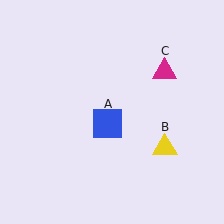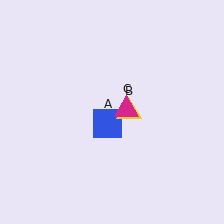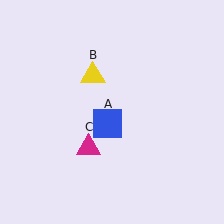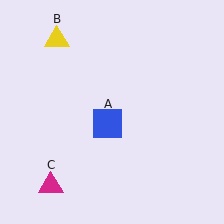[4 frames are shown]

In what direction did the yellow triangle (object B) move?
The yellow triangle (object B) moved up and to the left.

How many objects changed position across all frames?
2 objects changed position: yellow triangle (object B), magenta triangle (object C).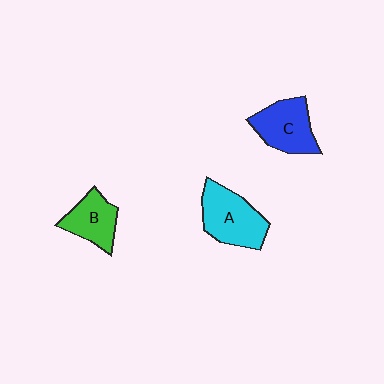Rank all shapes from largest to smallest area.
From largest to smallest: A (cyan), C (blue), B (green).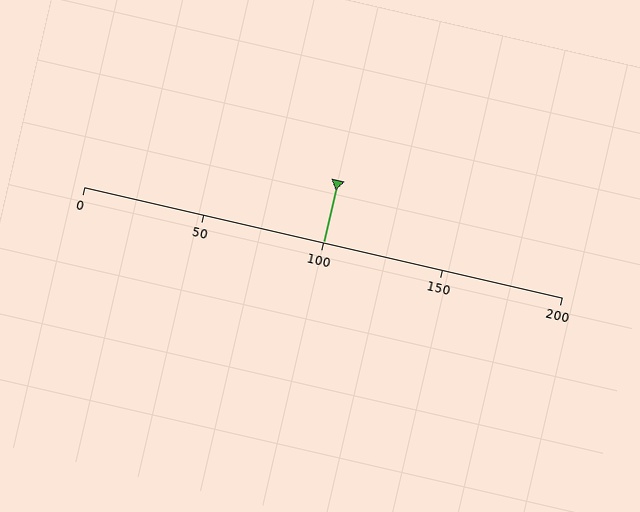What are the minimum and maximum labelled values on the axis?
The axis runs from 0 to 200.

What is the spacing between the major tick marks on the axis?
The major ticks are spaced 50 apart.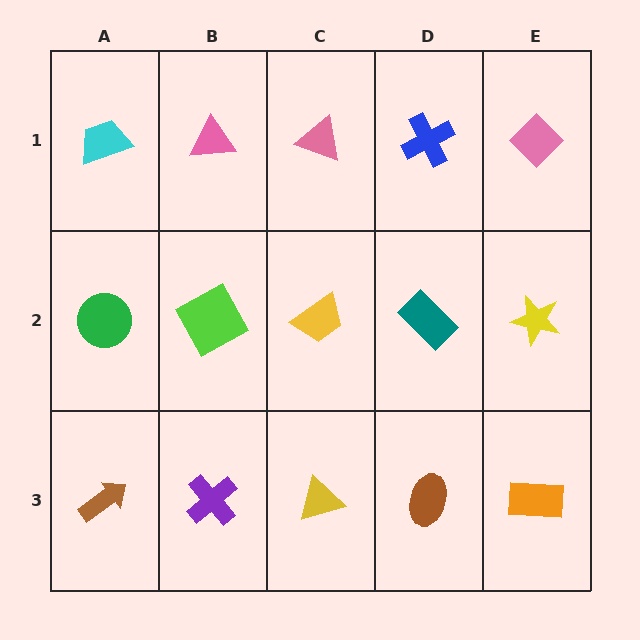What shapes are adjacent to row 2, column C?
A pink triangle (row 1, column C), a yellow triangle (row 3, column C), a lime square (row 2, column B), a teal rectangle (row 2, column D).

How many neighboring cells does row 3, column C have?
3.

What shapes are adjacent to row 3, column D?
A teal rectangle (row 2, column D), a yellow triangle (row 3, column C), an orange rectangle (row 3, column E).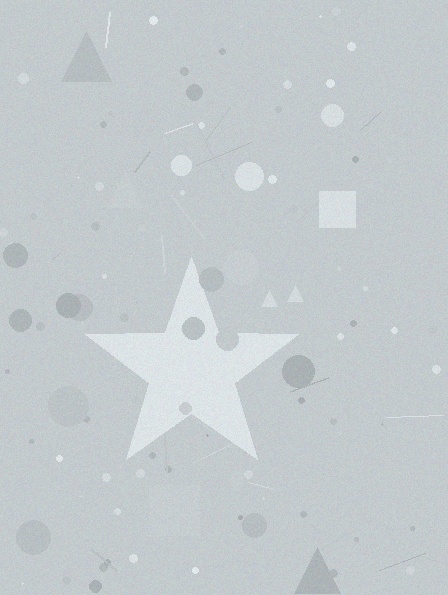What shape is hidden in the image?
A star is hidden in the image.